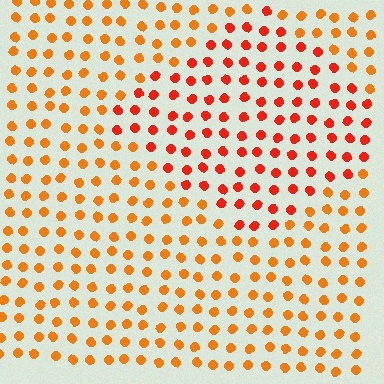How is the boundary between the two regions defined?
The boundary is defined purely by a slight shift in hue (about 26 degrees). Spacing, size, and orientation are identical on both sides.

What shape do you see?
I see a diamond.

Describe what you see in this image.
The image is filled with small orange elements in a uniform arrangement. A diamond-shaped region is visible where the elements are tinted to a slightly different hue, forming a subtle color boundary.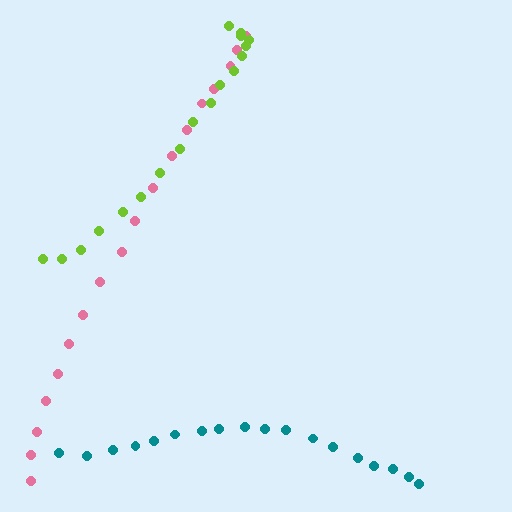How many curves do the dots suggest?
There are 3 distinct paths.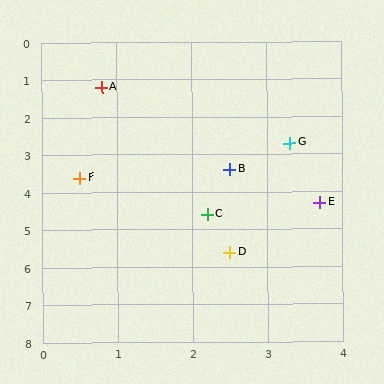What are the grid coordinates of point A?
Point A is at approximately (0.8, 1.2).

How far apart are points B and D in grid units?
Points B and D are about 2.2 grid units apart.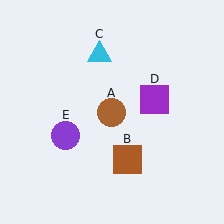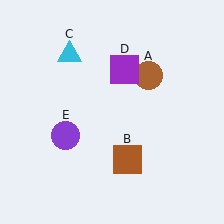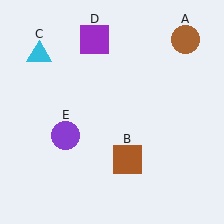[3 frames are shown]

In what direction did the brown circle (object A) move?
The brown circle (object A) moved up and to the right.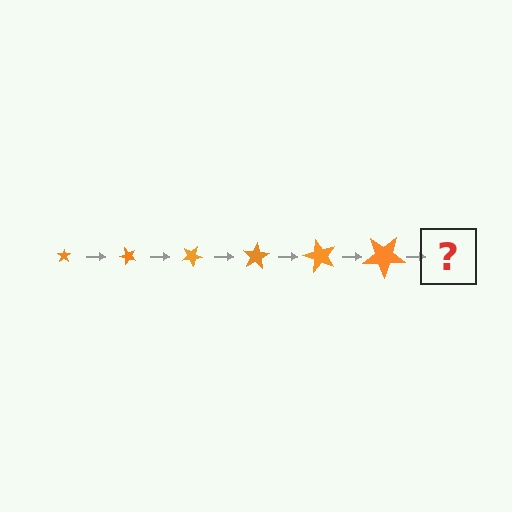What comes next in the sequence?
The next element should be a star, larger than the previous one and rotated 300 degrees from the start.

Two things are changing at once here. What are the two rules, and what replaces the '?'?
The two rules are that the star grows larger each step and it rotates 50 degrees each step. The '?' should be a star, larger than the previous one and rotated 300 degrees from the start.